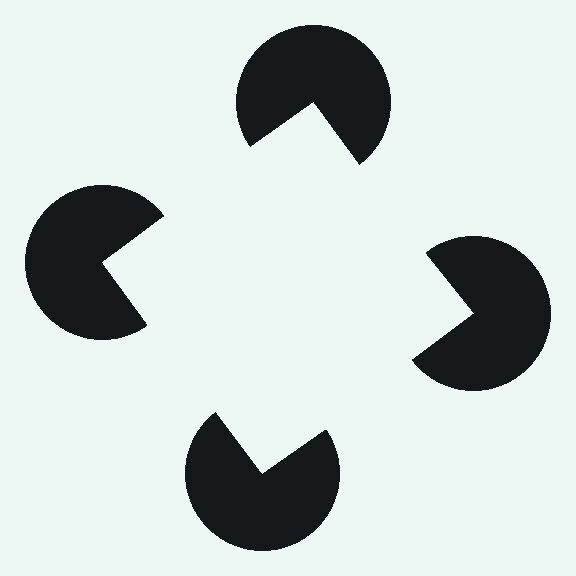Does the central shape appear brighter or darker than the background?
It typically appears slightly brighter than the background, even though no actual brightness change is drawn.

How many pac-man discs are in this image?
There are 4 — one at each vertex of the illusory square.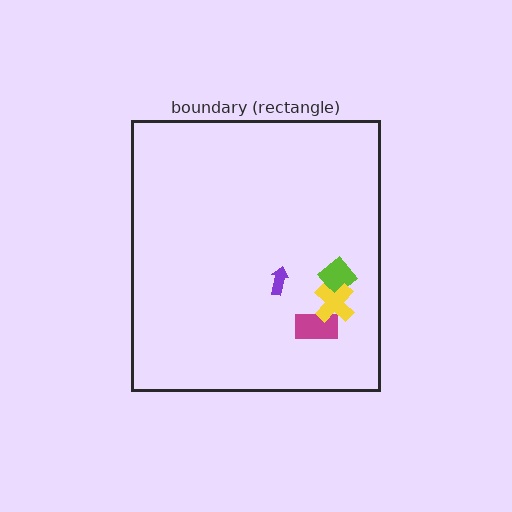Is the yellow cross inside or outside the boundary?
Inside.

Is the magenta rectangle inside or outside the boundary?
Inside.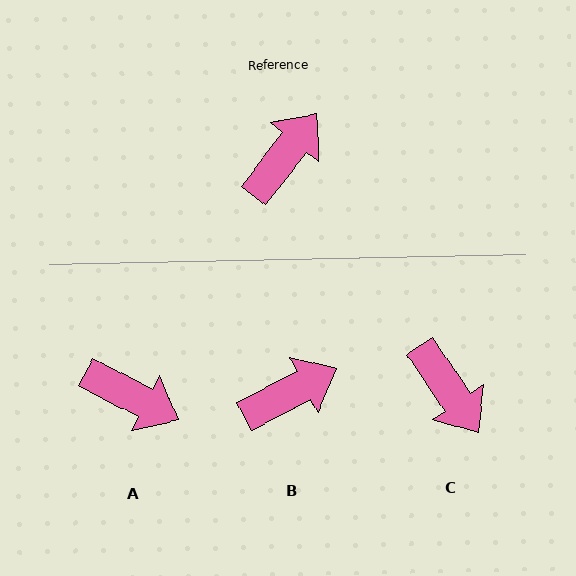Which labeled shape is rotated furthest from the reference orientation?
C, about 108 degrees away.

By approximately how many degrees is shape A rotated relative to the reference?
Approximately 79 degrees clockwise.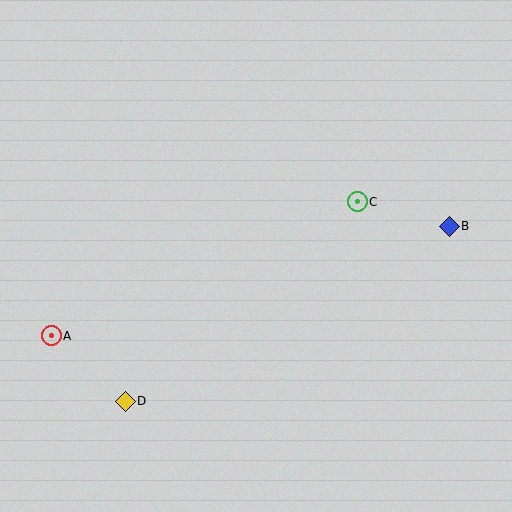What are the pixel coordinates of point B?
Point B is at (449, 226).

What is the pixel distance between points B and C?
The distance between B and C is 95 pixels.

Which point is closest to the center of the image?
Point C at (357, 202) is closest to the center.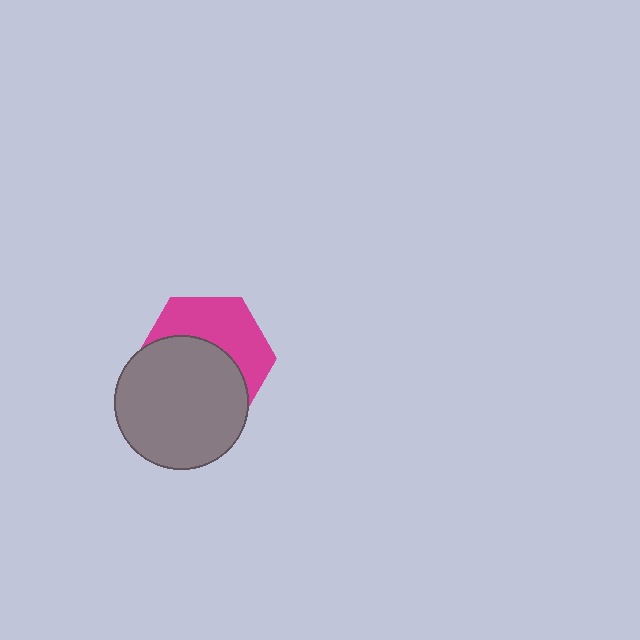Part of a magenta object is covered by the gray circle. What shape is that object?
It is a hexagon.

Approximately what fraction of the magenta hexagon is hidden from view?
Roughly 56% of the magenta hexagon is hidden behind the gray circle.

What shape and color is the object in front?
The object in front is a gray circle.